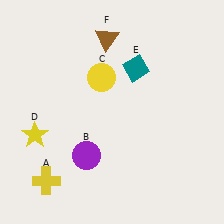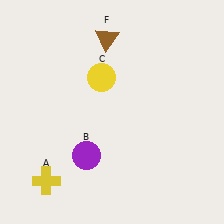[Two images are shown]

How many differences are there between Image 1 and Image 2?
There are 2 differences between the two images.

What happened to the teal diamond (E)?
The teal diamond (E) was removed in Image 2. It was in the top-right area of Image 1.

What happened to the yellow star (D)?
The yellow star (D) was removed in Image 2. It was in the bottom-left area of Image 1.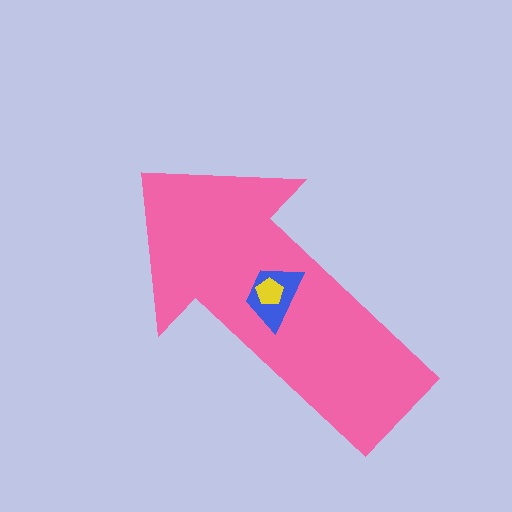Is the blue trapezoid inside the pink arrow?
Yes.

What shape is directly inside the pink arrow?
The blue trapezoid.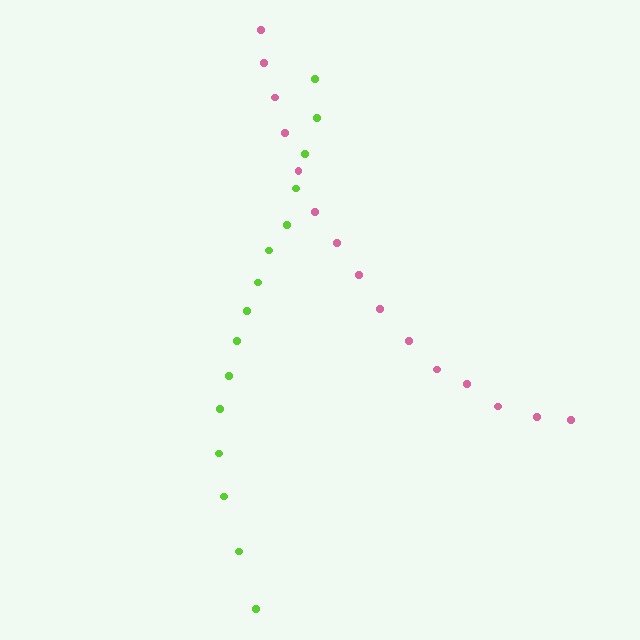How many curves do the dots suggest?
There are 2 distinct paths.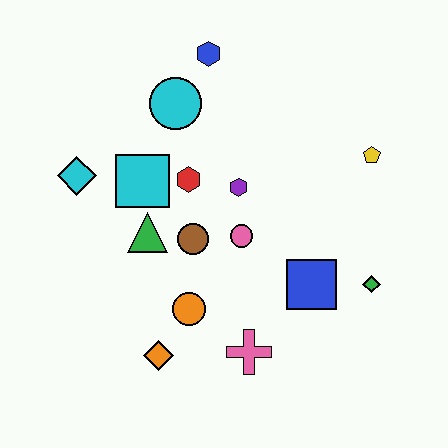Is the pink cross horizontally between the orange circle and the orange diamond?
No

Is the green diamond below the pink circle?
Yes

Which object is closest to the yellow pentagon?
The green diamond is closest to the yellow pentagon.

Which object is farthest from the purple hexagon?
The orange diamond is farthest from the purple hexagon.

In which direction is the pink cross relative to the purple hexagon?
The pink cross is below the purple hexagon.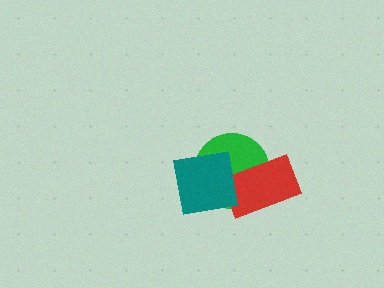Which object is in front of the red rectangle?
The teal square is in front of the red rectangle.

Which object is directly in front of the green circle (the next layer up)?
The red rectangle is directly in front of the green circle.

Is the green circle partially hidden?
Yes, it is partially covered by another shape.